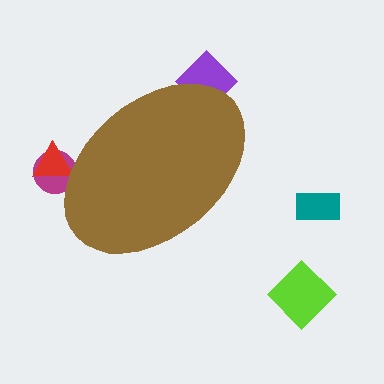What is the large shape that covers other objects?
A brown ellipse.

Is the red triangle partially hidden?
Yes, the red triangle is partially hidden behind the brown ellipse.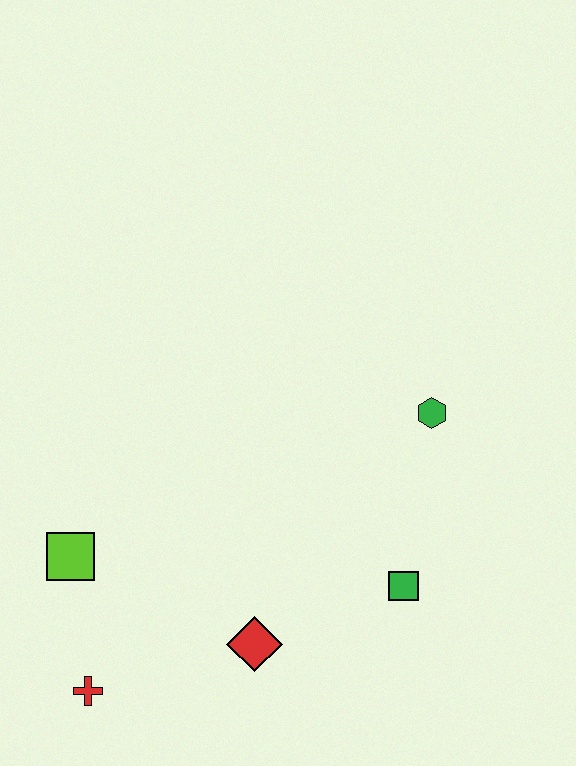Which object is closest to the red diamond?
The green square is closest to the red diamond.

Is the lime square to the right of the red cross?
No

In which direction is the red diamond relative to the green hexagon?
The red diamond is below the green hexagon.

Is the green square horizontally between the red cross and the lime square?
No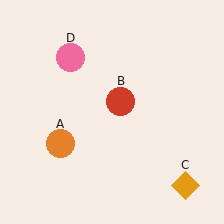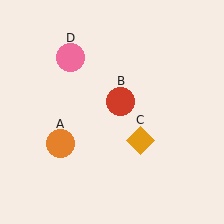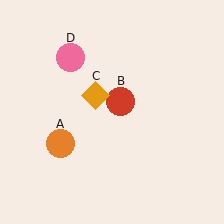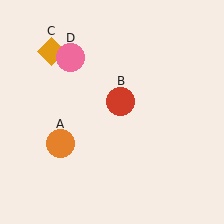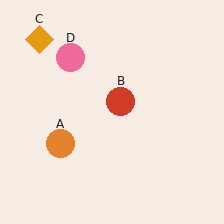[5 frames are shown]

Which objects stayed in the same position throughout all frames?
Orange circle (object A) and red circle (object B) and pink circle (object D) remained stationary.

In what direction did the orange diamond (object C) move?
The orange diamond (object C) moved up and to the left.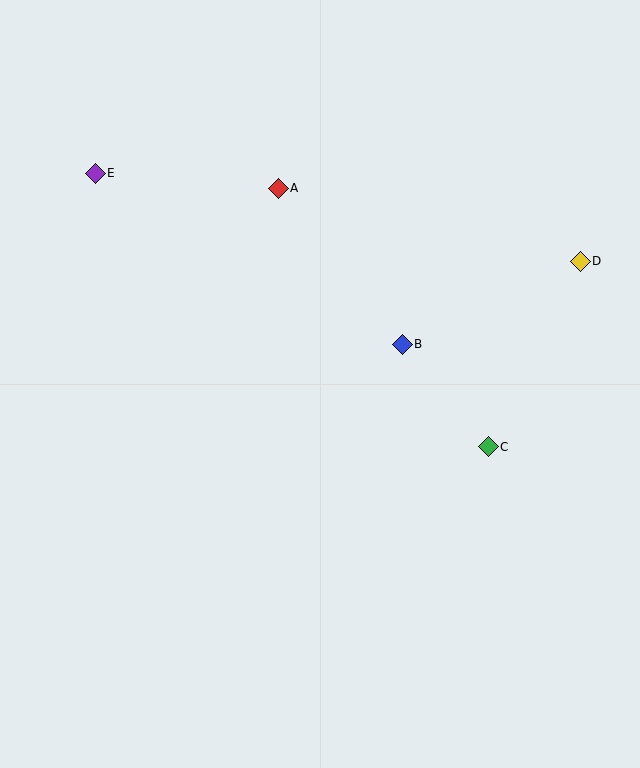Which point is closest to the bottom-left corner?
Point B is closest to the bottom-left corner.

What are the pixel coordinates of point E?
Point E is at (95, 173).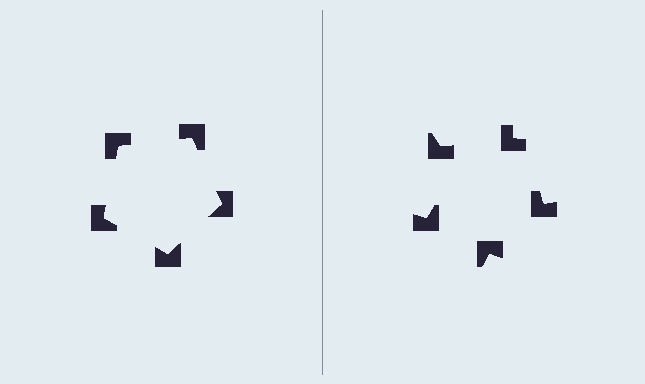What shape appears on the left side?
An illusory pentagon.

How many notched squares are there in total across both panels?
10 — 5 on each side.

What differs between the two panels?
The notched squares are positioned identically on both sides; only the wedge orientations differ. On the left they align to a pentagon; on the right they are misaligned.